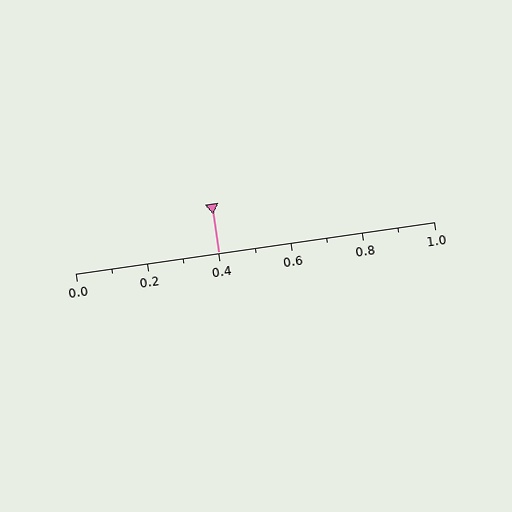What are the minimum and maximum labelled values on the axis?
The axis runs from 0.0 to 1.0.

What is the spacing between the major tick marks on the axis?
The major ticks are spaced 0.2 apart.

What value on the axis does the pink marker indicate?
The marker indicates approximately 0.4.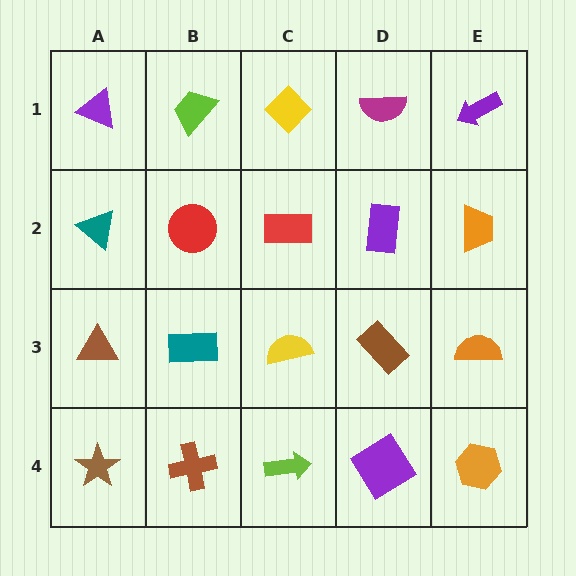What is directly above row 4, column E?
An orange semicircle.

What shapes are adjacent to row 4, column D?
A brown rectangle (row 3, column D), a lime arrow (row 4, column C), an orange hexagon (row 4, column E).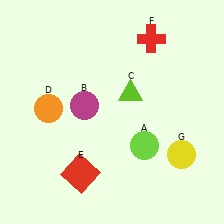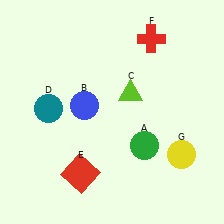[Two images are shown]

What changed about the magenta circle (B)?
In Image 1, B is magenta. In Image 2, it changed to blue.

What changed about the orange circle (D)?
In Image 1, D is orange. In Image 2, it changed to teal.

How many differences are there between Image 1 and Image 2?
There are 3 differences between the two images.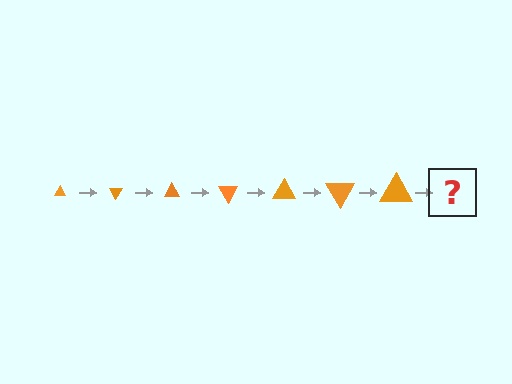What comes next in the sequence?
The next element should be a triangle, larger than the previous one and rotated 420 degrees from the start.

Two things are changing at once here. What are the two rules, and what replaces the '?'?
The two rules are that the triangle grows larger each step and it rotates 60 degrees each step. The '?' should be a triangle, larger than the previous one and rotated 420 degrees from the start.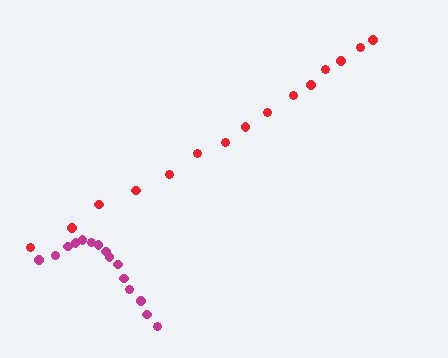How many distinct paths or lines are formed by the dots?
There are 2 distinct paths.